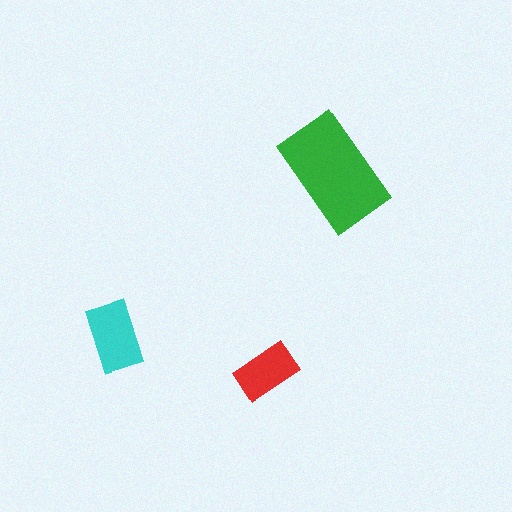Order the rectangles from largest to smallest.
the green one, the cyan one, the red one.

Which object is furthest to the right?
The green rectangle is rightmost.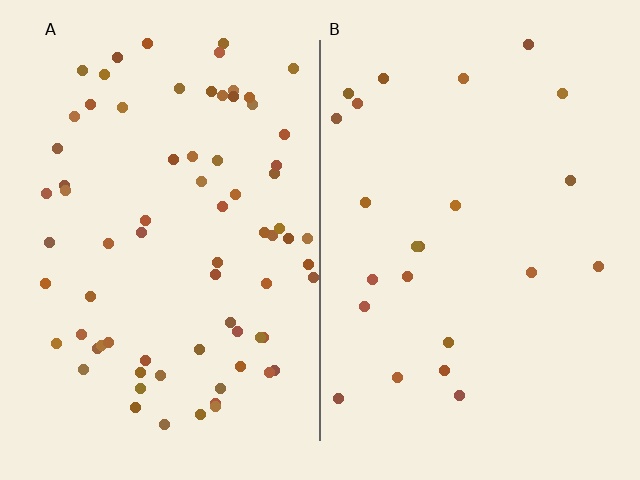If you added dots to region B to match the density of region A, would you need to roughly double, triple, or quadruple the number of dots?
Approximately triple.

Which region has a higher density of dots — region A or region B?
A (the left).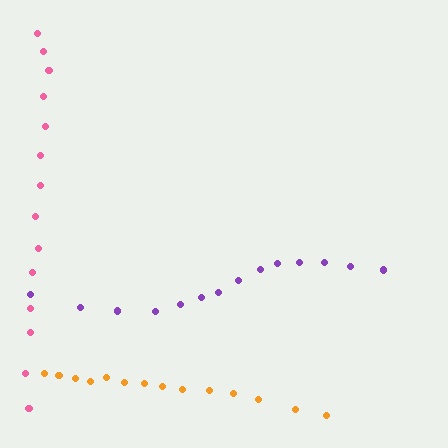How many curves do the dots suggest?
There are 3 distinct paths.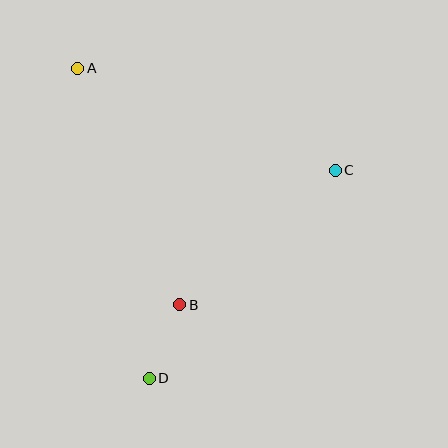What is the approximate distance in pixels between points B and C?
The distance between B and C is approximately 206 pixels.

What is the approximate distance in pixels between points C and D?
The distance between C and D is approximately 279 pixels.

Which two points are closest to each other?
Points B and D are closest to each other.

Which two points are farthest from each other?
Points A and D are farthest from each other.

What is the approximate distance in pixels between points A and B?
The distance between A and B is approximately 258 pixels.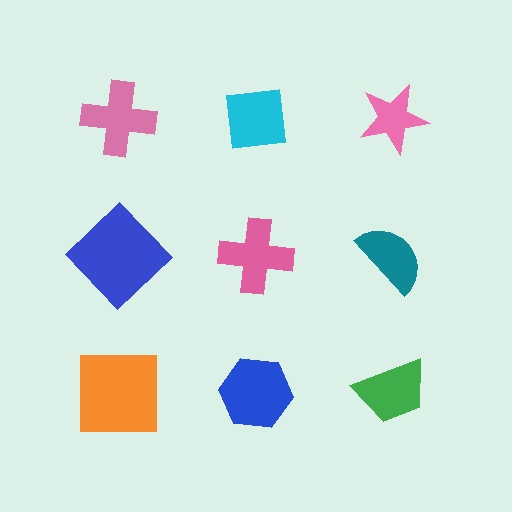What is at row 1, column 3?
A pink star.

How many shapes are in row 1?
3 shapes.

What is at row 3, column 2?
A blue hexagon.